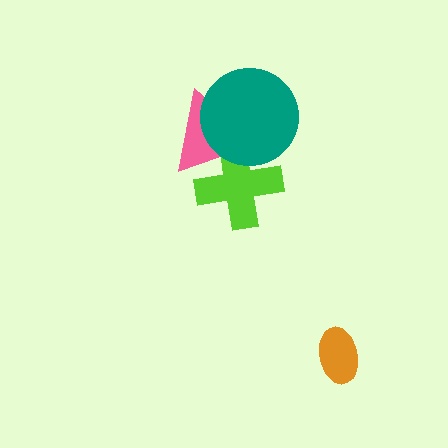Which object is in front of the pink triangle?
The teal circle is in front of the pink triangle.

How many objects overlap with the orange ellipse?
0 objects overlap with the orange ellipse.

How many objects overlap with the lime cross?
2 objects overlap with the lime cross.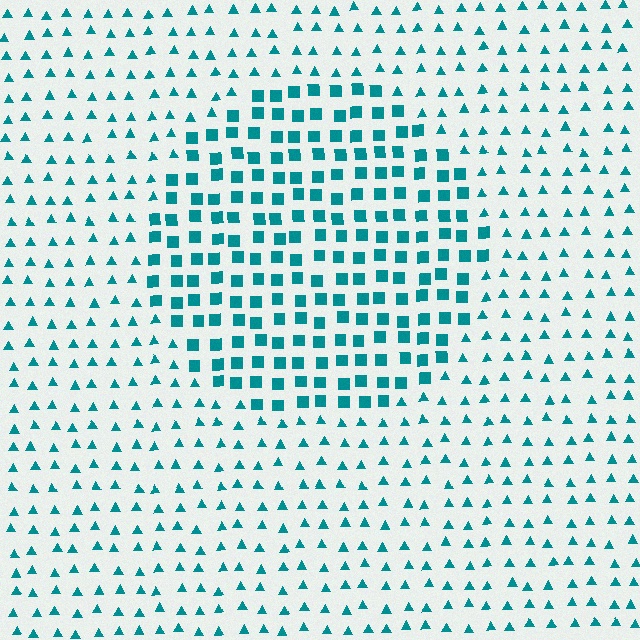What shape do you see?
I see a circle.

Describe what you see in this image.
The image is filled with small teal elements arranged in a uniform grid. A circle-shaped region contains squares, while the surrounding area contains triangles. The boundary is defined purely by the change in element shape.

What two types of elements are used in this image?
The image uses squares inside the circle region and triangles outside it.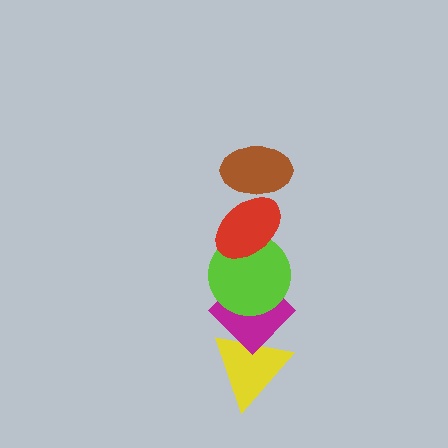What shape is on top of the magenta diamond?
The lime circle is on top of the magenta diamond.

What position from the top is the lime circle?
The lime circle is 3rd from the top.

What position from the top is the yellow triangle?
The yellow triangle is 5th from the top.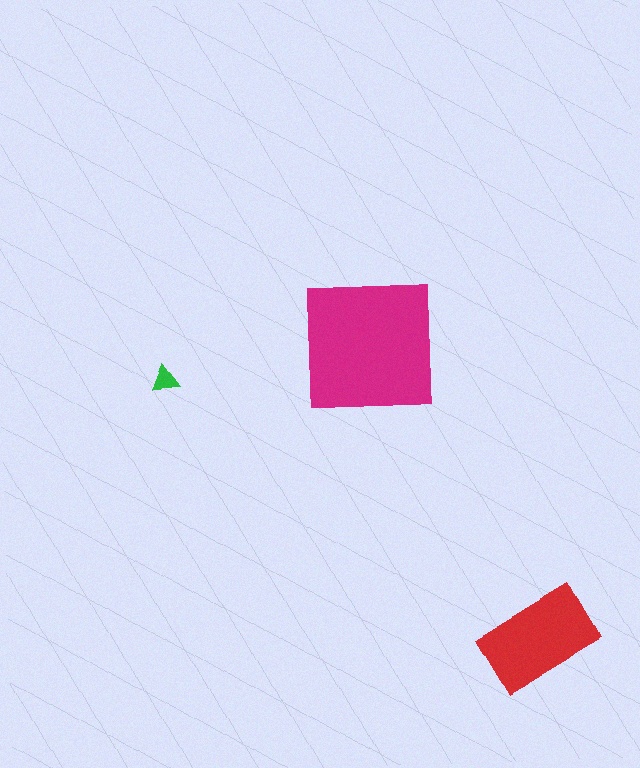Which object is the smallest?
The green triangle.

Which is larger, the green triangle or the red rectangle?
The red rectangle.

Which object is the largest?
The magenta square.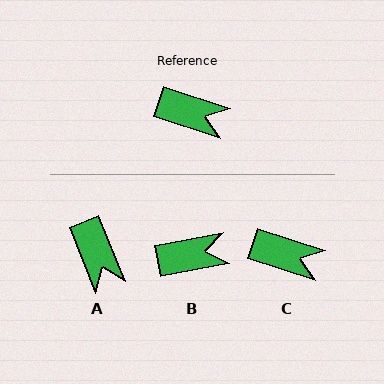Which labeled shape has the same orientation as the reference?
C.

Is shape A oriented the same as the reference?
No, it is off by about 50 degrees.